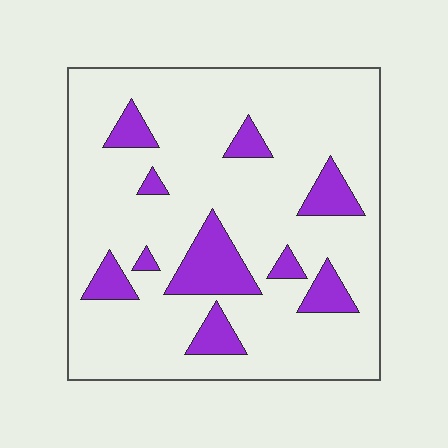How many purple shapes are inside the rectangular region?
10.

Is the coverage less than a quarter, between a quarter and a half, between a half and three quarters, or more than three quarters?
Less than a quarter.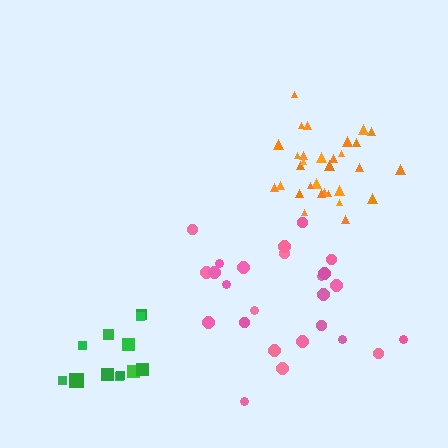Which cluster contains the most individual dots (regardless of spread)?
Orange (31).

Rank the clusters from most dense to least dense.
orange, green, pink.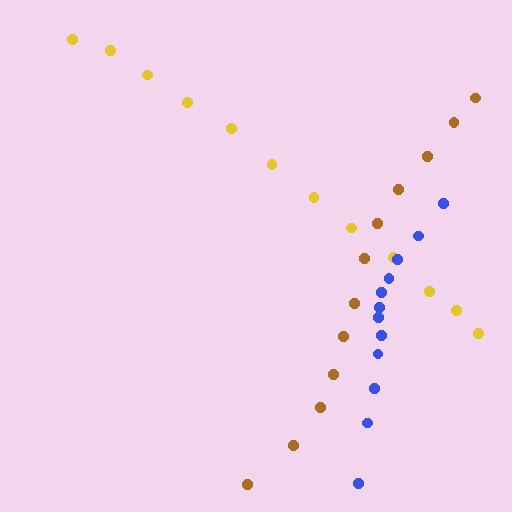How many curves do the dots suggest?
There are 3 distinct paths.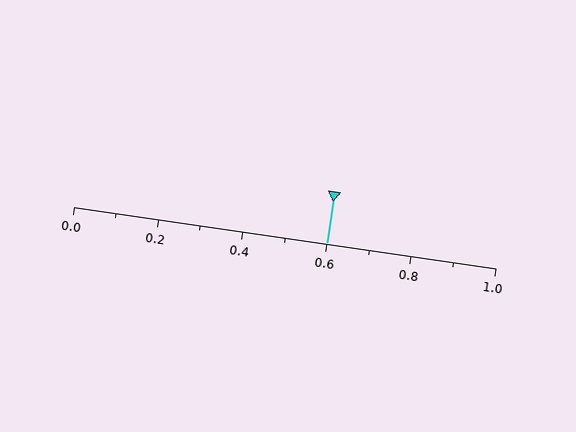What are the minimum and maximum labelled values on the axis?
The axis runs from 0.0 to 1.0.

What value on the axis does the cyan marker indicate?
The marker indicates approximately 0.6.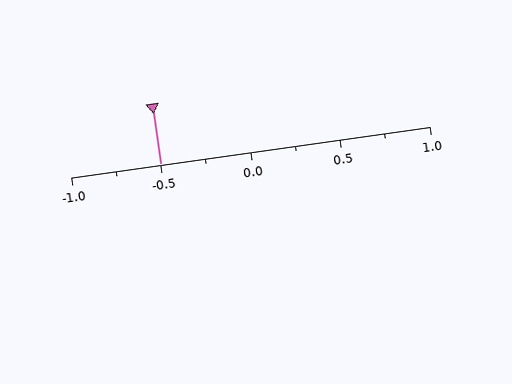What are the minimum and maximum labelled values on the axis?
The axis runs from -1.0 to 1.0.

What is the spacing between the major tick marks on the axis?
The major ticks are spaced 0.5 apart.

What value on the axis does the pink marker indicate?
The marker indicates approximately -0.5.